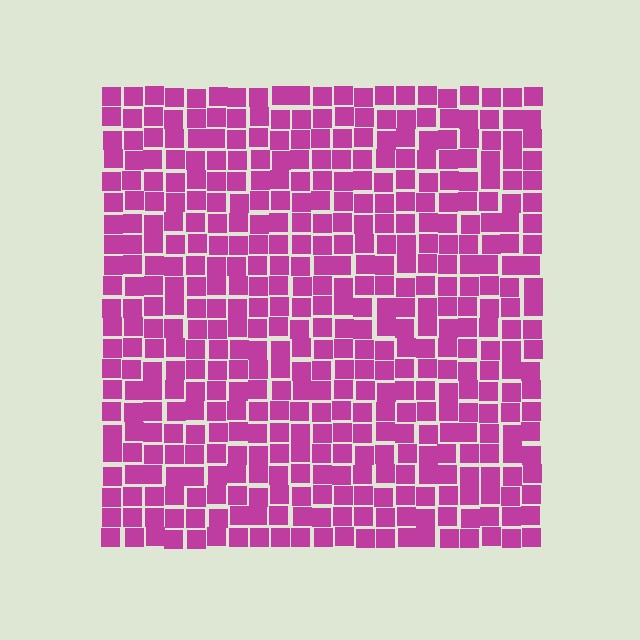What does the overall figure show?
The overall figure shows a square.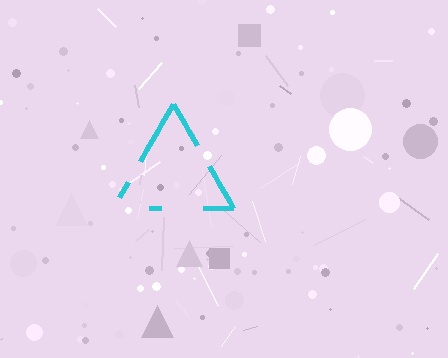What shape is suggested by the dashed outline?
The dashed outline suggests a triangle.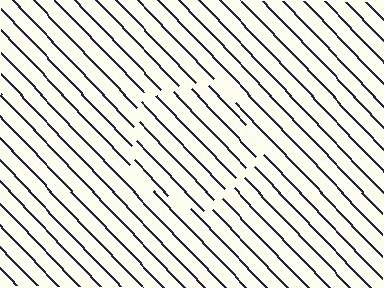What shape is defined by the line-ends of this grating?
An illusory pentagon. The interior of the shape contains the same grating, shifted by half a period — the contour is defined by the phase discontinuity where line-ends from the inner and outer gratings abut.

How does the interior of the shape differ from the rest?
The interior of the shape contains the same grating, shifted by half a period — the contour is defined by the phase discontinuity where line-ends from the inner and outer gratings abut.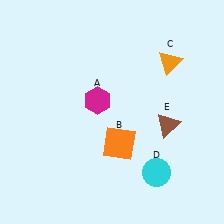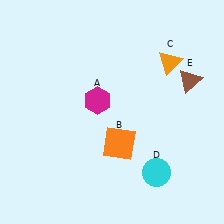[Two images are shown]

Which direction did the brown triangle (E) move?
The brown triangle (E) moved up.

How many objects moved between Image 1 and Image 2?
1 object moved between the two images.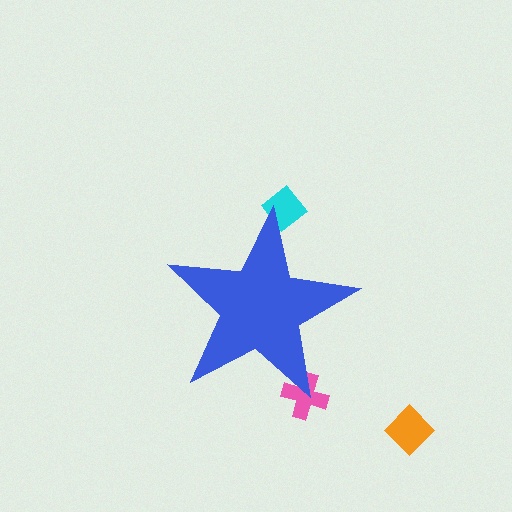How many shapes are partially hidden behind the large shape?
2 shapes are partially hidden.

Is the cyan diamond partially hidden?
Yes, the cyan diamond is partially hidden behind the blue star.